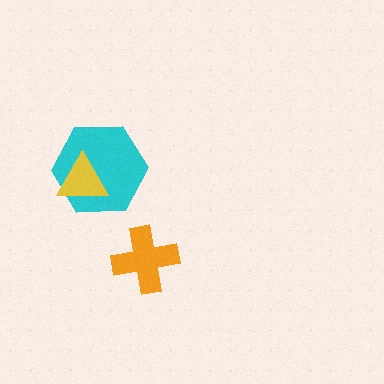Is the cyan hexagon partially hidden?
Yes, it is partially covered by another shape.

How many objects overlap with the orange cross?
0 objects overlap with the orange cross.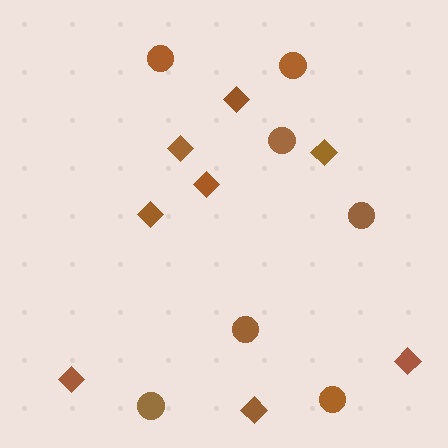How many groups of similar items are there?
There are 2 groups: one group of diamonds (8) and one group of circles (7).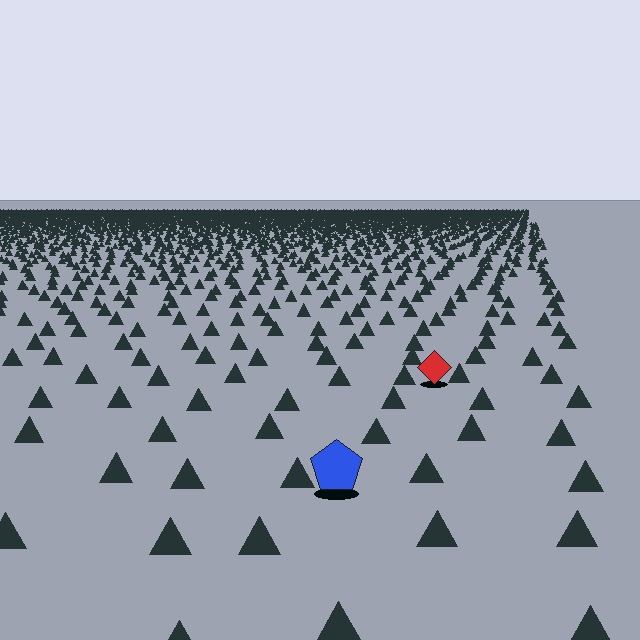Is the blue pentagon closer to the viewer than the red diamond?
Yes. The blue pentagon is closer — you can tell from the texture gradient: the ground texture is coarser near it.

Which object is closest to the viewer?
The blue pentagon is closest. The texture marks near it are larger and more spread out.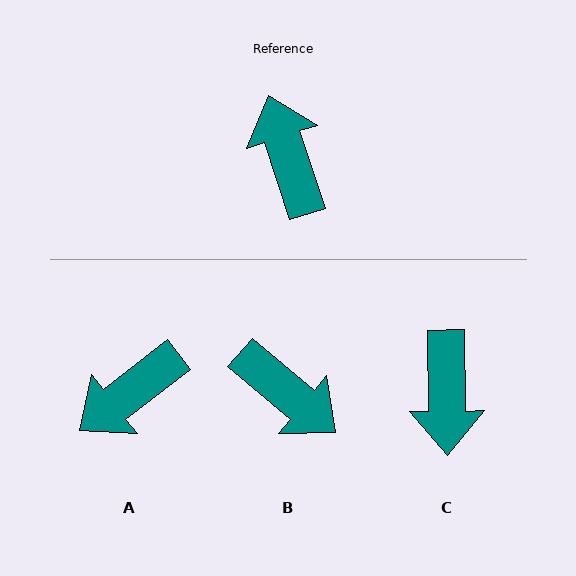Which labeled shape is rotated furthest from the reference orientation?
C, about 162 degrees away.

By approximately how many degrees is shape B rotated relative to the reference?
Approximately 148 degrees clockwise.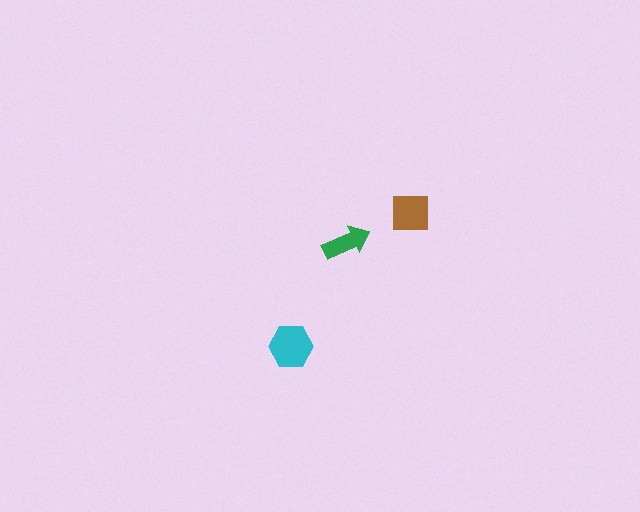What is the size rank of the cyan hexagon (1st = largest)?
1st.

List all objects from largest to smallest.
The cyan hexagon, the brown square, the green arrow.